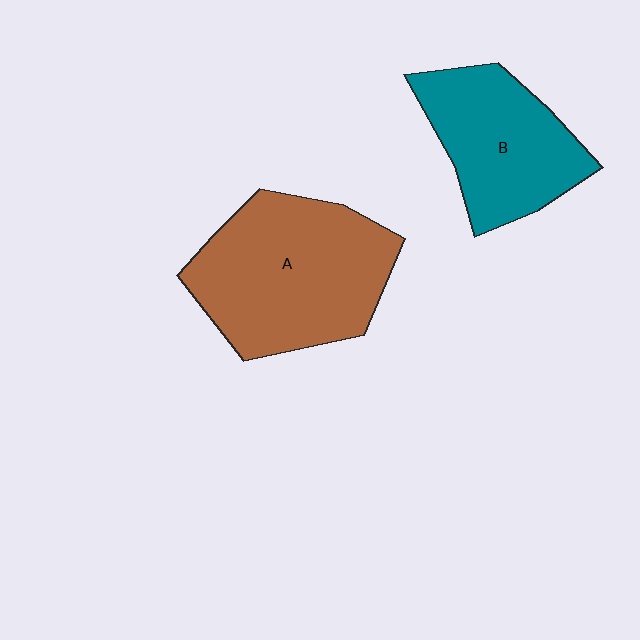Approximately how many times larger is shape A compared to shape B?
Approximately 1.4 times.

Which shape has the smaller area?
Shape B (teal).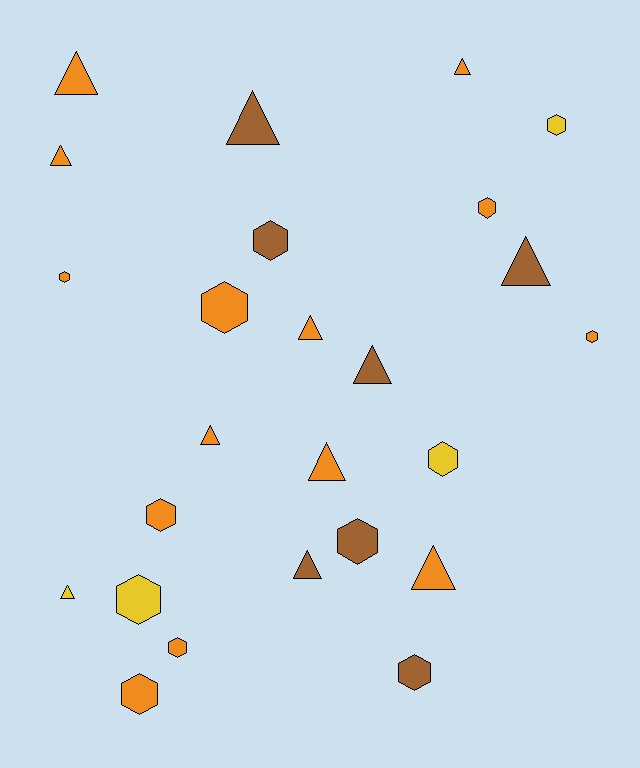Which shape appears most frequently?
Hexagon, with 13 objects.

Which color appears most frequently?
Orange, with 14 objects.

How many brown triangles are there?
There are 4 brown triangles.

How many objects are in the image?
There are 25 objects.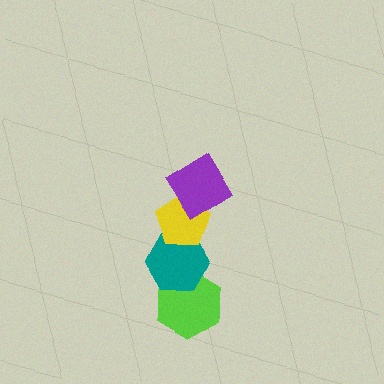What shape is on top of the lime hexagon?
The teal hexagon is on top of the lime hexagon.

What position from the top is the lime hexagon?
The lime hexagon is 4th from the top.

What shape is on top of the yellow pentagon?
The purple diamond is on top of the yellow pentagon.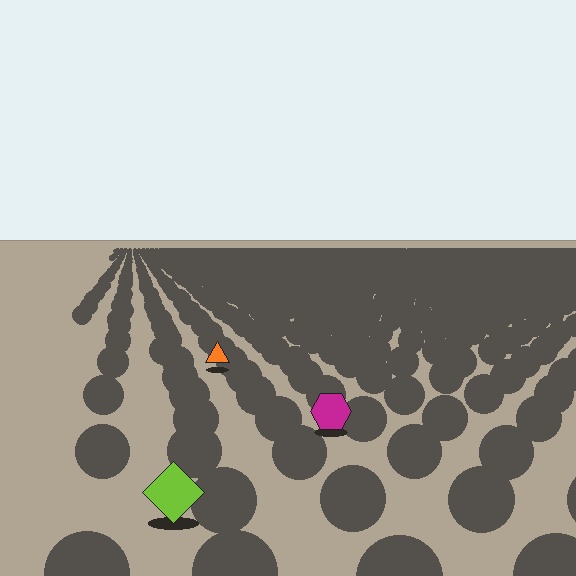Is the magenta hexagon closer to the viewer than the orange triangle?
Yes. The magenta hexagon is closer — you can tell from the texture gradient: the ground texture is coarser near it.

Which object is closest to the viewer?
The lime diamond is closest. The texture marks near it are larger and more spread out.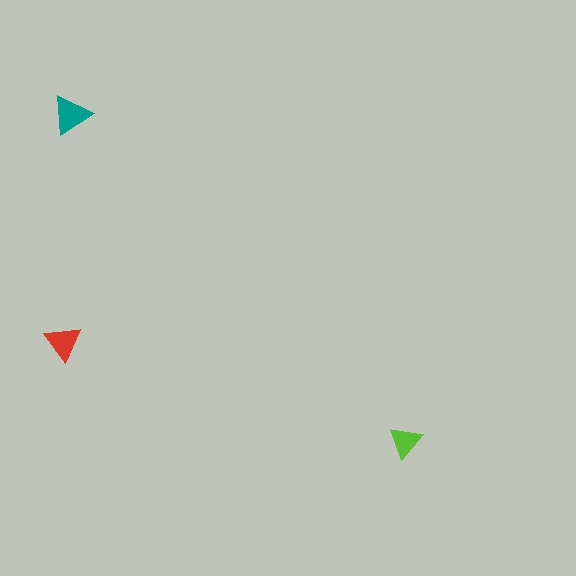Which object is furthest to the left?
The red triangle is leftmost.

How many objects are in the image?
There are 3 objects in the image.